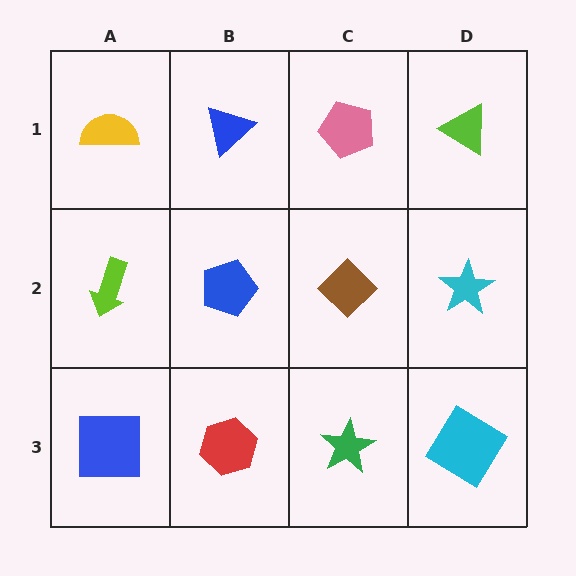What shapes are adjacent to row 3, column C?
A brown diamond (row 2, column C), a red hexagon (row 3, column B), a cyan diamond (row 3, column D).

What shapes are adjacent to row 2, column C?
A pink pentagon (row 1, column C), a green star (row 3, column C), a blue pentagon (row 2, column B), a cyan star (row 2, column D).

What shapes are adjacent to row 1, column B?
A blue pentagon (row 2, column B), a yellow semicircle (row 1, column A), a pink pentagon (row 1, column C).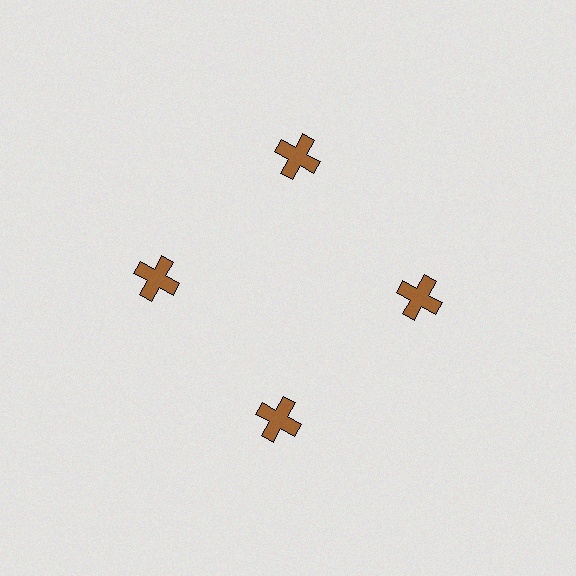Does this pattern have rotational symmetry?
Yes, this pattern has 4-fold rotational symmetry. It looks the same after rotating 90 degrees around the center.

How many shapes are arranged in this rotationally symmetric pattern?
There are 4 shapes, arranged in 4 groups of 1.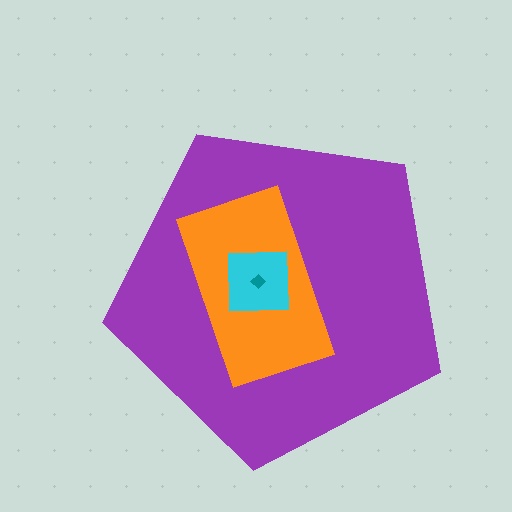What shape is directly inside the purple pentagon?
The orange rectangle.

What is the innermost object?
The teal diamond.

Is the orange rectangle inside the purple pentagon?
Yes.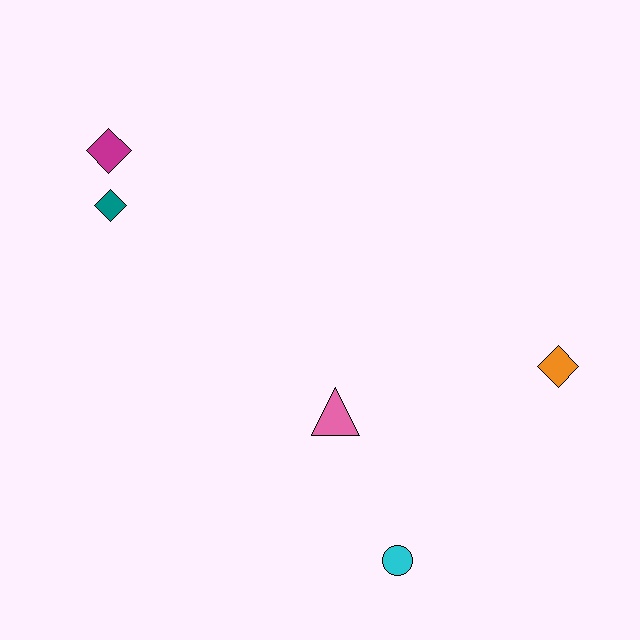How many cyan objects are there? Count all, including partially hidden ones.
There is 1 cyan object.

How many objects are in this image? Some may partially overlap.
There are 5 objects.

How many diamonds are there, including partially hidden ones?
There are 3 diamonds.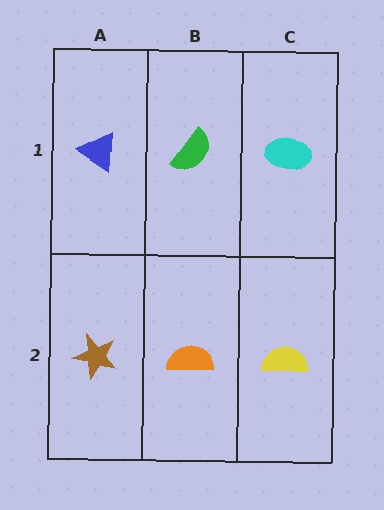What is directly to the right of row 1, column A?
A green semicircle.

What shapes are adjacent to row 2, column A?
A blue triangle (row 1, column A), an orange semicircle (row 2, column B).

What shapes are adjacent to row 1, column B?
An orange semicircle (row 2, column B), a blue triangle (row 1, column A), a cyan ellipse (row 1, column C).